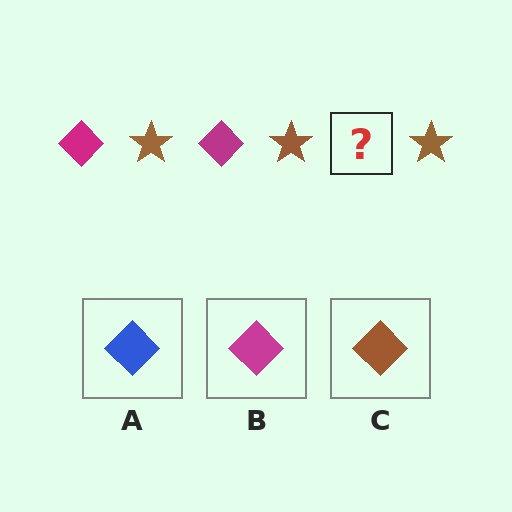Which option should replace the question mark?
Option B.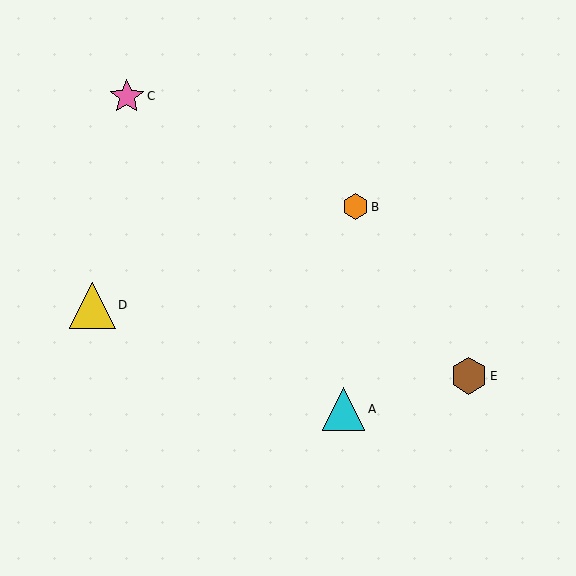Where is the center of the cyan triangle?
The center of the cyan triangle is at (344, 409).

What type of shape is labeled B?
Shape B is an orange hexagon.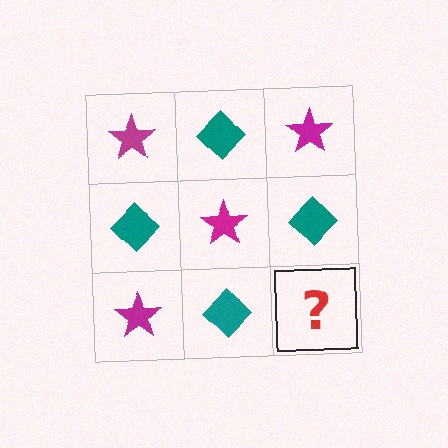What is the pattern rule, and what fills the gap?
The rule is that it alternates magenta star and teal diamond in a checkerboard pattern. The gap should be filled with a magenta star.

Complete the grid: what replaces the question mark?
The question mark should be replaced with a magenta star.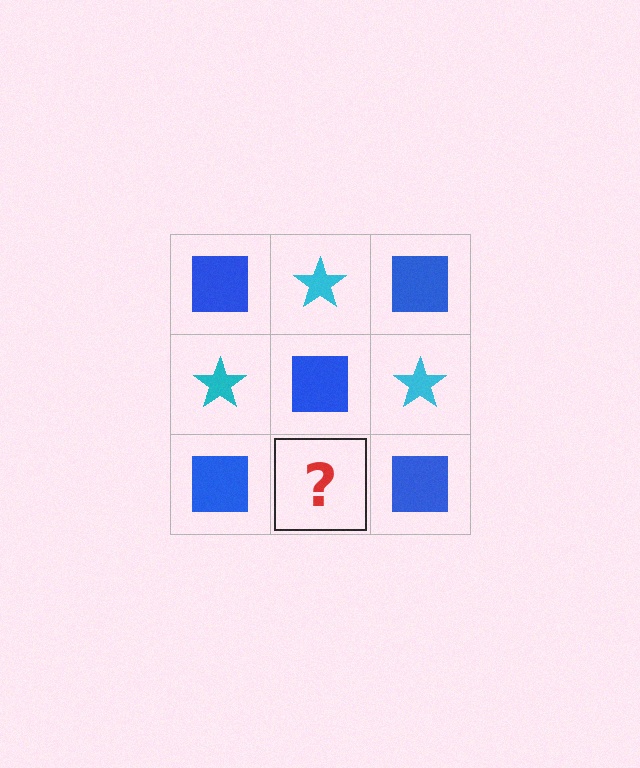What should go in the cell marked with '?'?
The missing cell should contain a cyan star.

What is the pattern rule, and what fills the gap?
The rule is that it alternates blue square and cyan star in a checkerboard pattern. The gap should be filled with a cyan star.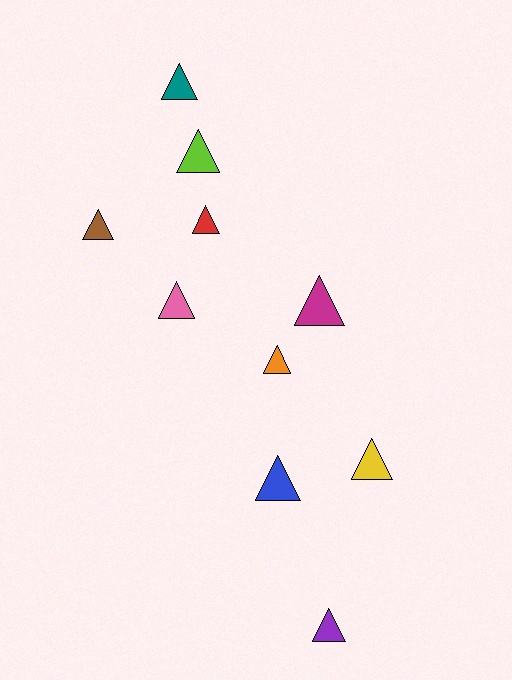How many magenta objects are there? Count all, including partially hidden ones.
There is 1 magenta object.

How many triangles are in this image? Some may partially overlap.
There are 10 triangles.